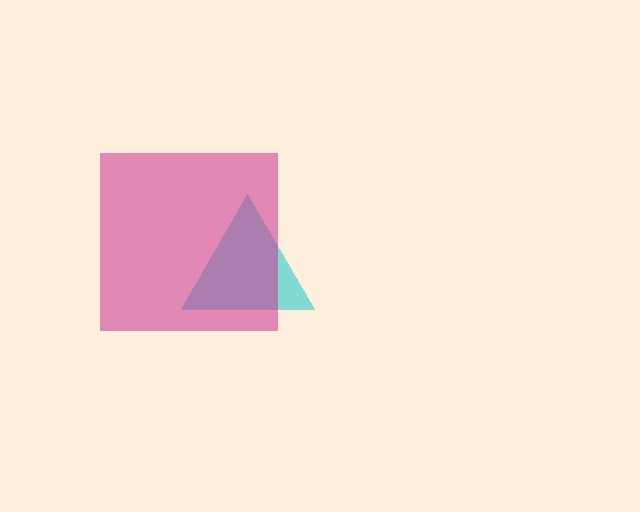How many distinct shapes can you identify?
There are 2 distinct shapes: a cyan triangle, a magenta square.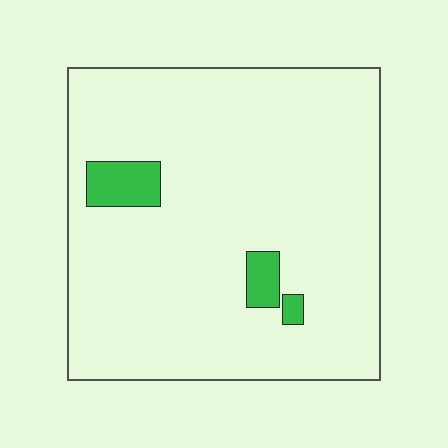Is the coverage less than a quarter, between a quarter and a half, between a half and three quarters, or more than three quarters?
Less than a quarter.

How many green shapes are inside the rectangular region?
3.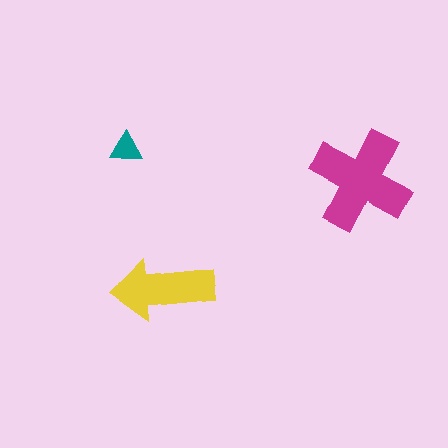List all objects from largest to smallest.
The magenta cross, the yellow arrow, the teal triangle.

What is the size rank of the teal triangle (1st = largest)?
3rd.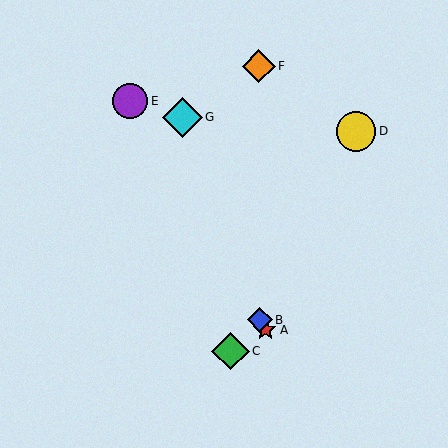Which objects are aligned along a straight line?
Objects A, B, E are aligned along a straight line.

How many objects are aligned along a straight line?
3 objects (A, B, E) are aligned along a straight line.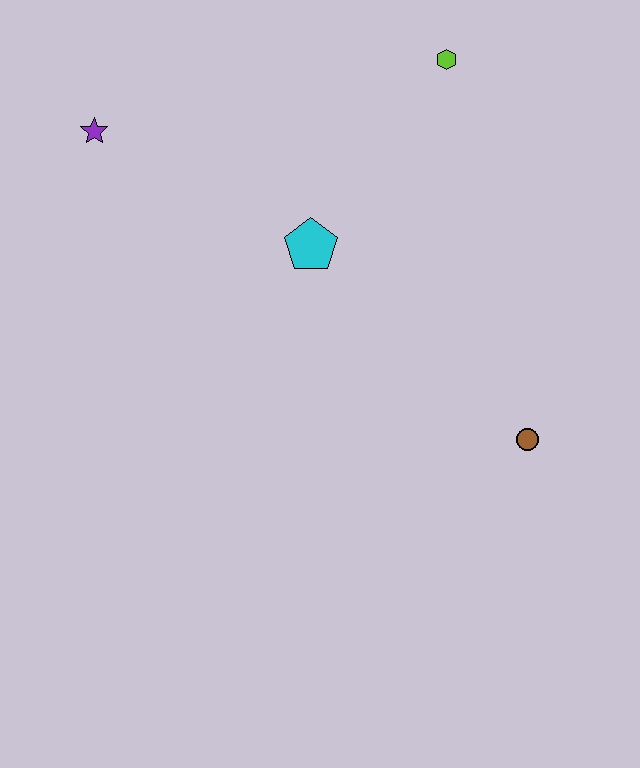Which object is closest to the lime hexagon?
The cyan pentagon is closest to the lime hexagon.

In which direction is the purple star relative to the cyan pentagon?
The purple star is to the left of the cyan pentagon.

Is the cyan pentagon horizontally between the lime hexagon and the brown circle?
No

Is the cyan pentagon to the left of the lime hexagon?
Yes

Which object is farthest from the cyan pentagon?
The brown circle is farthest from the cyan pentagon.